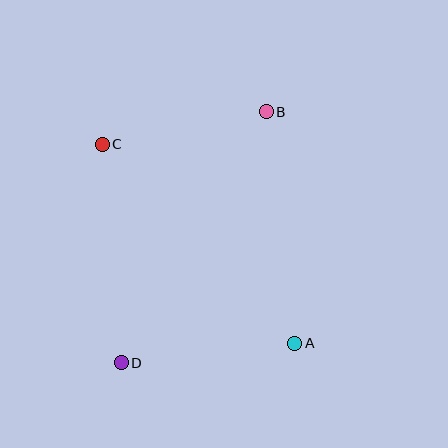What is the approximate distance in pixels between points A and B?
The distance between A and B is approximately 233 pixels.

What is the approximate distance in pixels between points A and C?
The distance between A and C is approximately 277 pixels.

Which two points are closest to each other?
Points B and C are closest to each other.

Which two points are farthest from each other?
Points B and D are farthest from each other.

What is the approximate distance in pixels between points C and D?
The distance between C and D is approximately 220 pixels.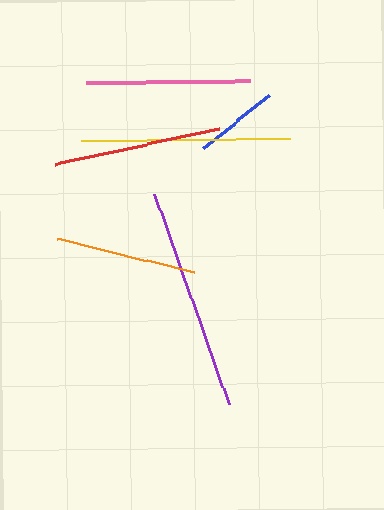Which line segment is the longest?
The purple line is the longest at approximately 222 pixels.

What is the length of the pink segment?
The pink segment is approximately 164 pixels long.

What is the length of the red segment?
The red segment is approximately 168 pixels long.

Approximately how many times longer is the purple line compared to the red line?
The purple line is approximately 1.3 times the length of the red line.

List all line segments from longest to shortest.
From longest to shortest: purple, yellow, red, pink, orange, blue.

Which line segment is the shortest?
The blue line is the shortest at approximately 84 pixels.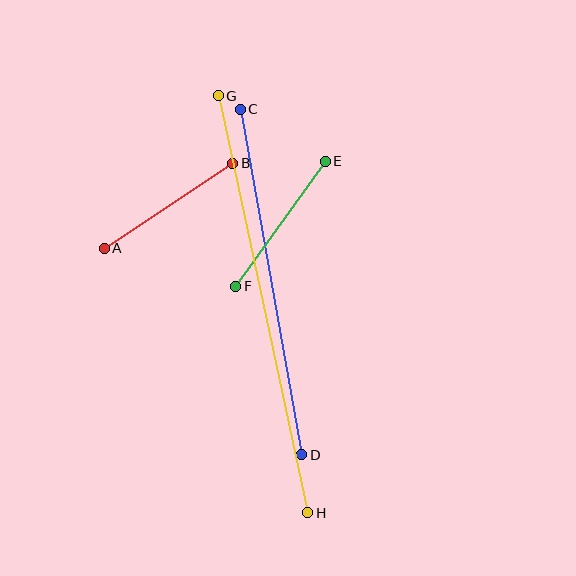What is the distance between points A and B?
The distance is approximately 154 pixels.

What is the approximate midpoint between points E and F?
The midpoint is at approximately (280, 224) pixels.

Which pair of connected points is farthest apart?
Points G and H are farthest apart.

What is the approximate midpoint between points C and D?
The midpoint is at approximately (271, 282) pixels.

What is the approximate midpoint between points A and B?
The midpoint is at approximately (169, 206) pixels.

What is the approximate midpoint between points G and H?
The midpoint is at approximately (263, 304) pixels.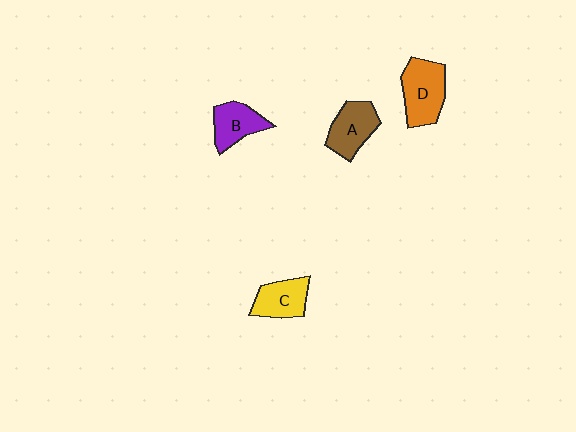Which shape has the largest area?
Shape D (orange).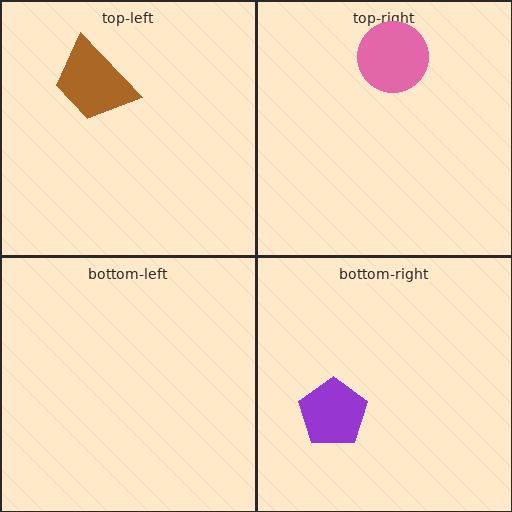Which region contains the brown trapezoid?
The top-left region.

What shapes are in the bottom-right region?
The purple pentagon.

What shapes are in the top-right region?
The pink circle.